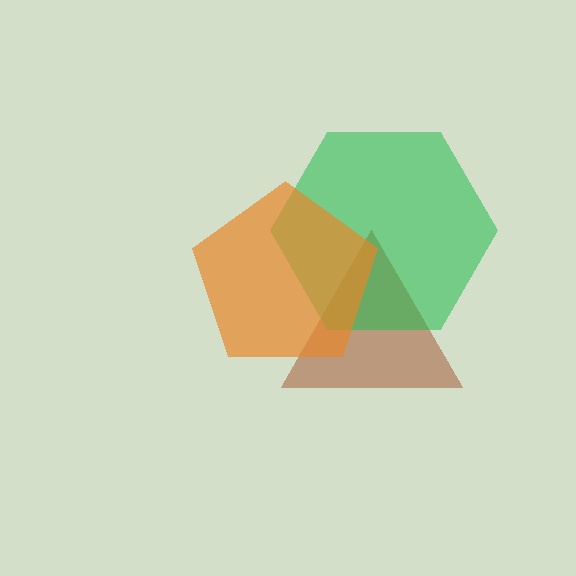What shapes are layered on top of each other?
The layered shapes are: a brown triangle, a green hexagon, an orange pentagon.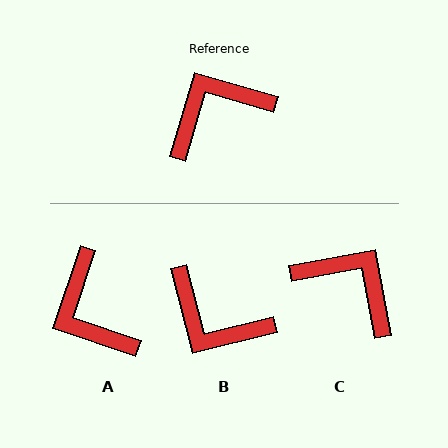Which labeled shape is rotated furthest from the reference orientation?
B, about 120 degrees away.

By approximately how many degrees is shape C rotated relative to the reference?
Approximately 63 degrees clockwise.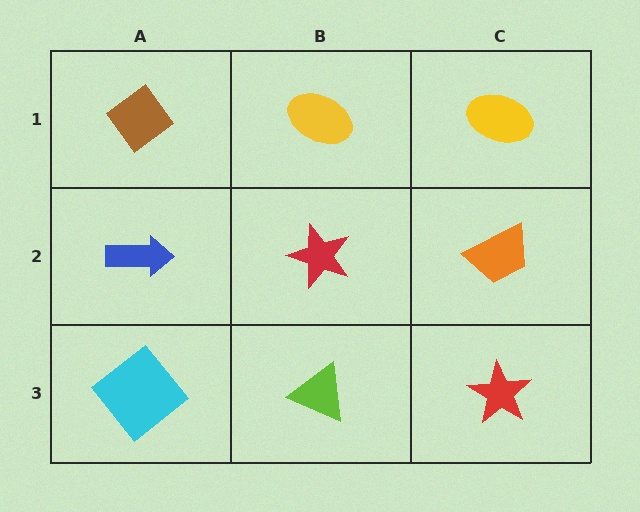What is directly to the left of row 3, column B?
A cyan diamond.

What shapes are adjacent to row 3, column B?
A red star (row 2, column B), a cyan diamond (row 3, column A), a red star (row 3, column C).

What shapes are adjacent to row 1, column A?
A blue arrow (row 2, column A), a yellow ellipse (row 1, column B).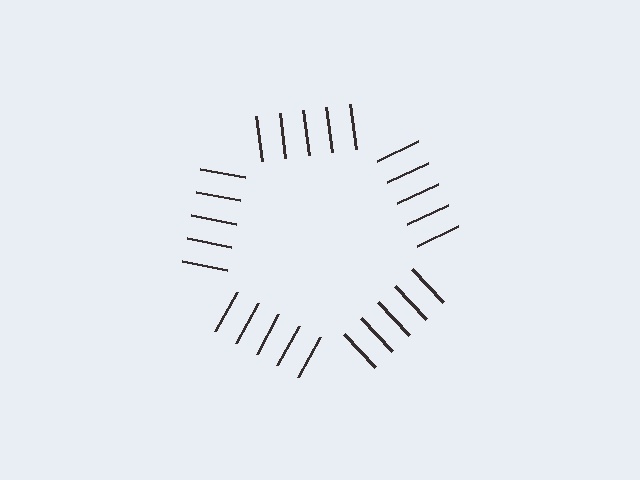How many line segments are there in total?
25 — 5 along each of the 5 edges.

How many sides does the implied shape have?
5 sides — the line-ends trace a pentagon.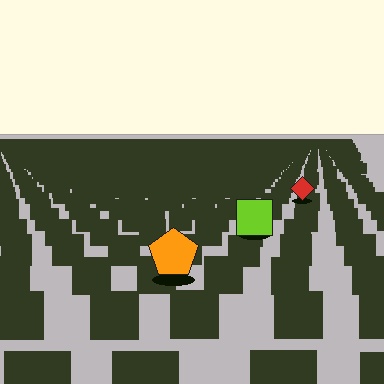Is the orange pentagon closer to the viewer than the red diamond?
Yes. The orange pentagon is closer — you can tell from the texture gradient: the ground texture is coarser near it.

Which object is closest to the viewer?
The orange pentagon is closest. The texture marks near it are larger and more spread out.